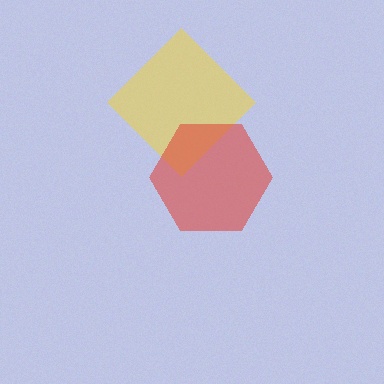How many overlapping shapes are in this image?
There are 2 overlapping shapes in the image.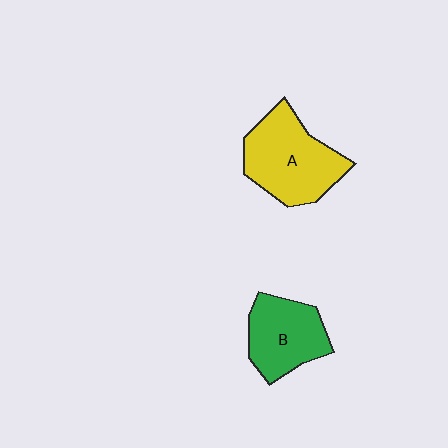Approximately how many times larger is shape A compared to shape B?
Approximately 1.3 times.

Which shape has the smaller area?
Shape B (green).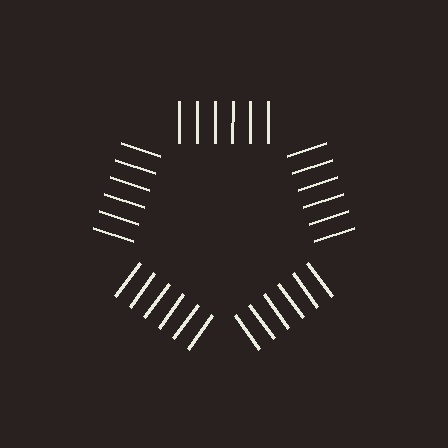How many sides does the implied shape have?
5 sides — the line-ends trace a pentagon.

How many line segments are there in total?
30 — 6 along each of the 5 edges.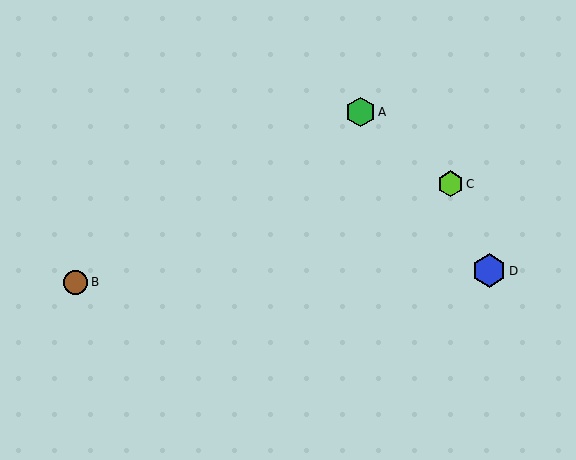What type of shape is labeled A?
Shape A is a green hexagon.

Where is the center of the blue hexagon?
The center of the blue hexagon is at (489, 271).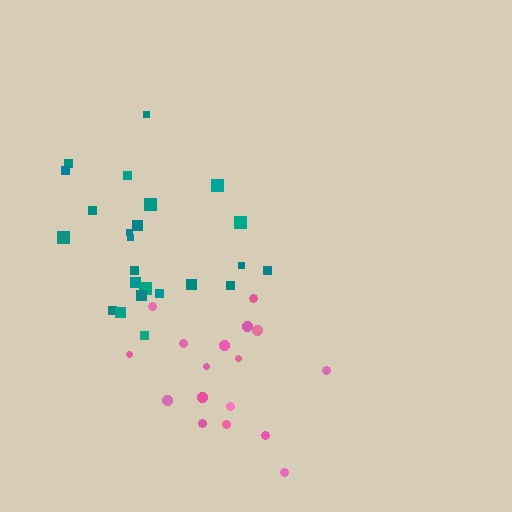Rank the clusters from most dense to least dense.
teal, pink.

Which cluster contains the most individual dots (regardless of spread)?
Teal (24).